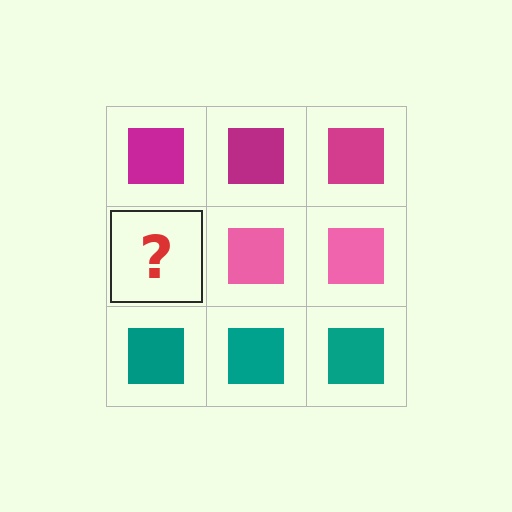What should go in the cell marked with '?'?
The missing cell should contain a pink square.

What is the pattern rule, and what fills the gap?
The rule is that each row has a consistent color. The gap should be filled with a pink square.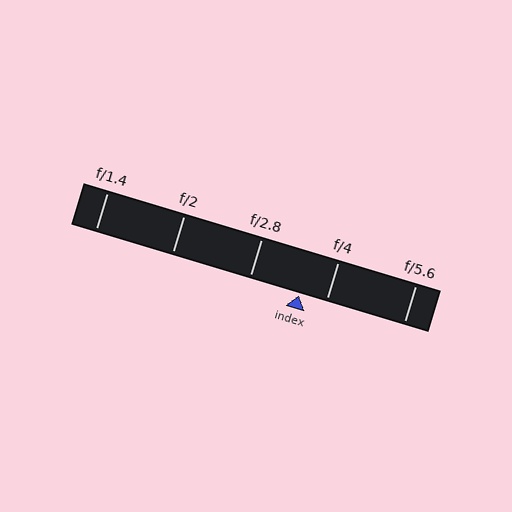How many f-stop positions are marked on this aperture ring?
There are 5 f-stop positions marked.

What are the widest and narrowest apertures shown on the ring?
The widest aperture shown is f/1.4 and the narrowest is f/5.6.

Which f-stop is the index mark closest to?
The index mark is closest to f/4.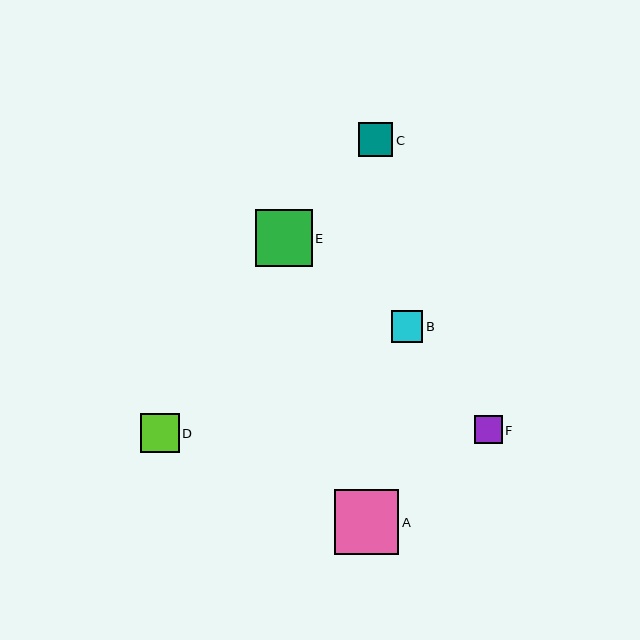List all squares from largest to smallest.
From largest to smallest: A, E, D, C, B, F.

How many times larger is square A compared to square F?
Square A is approximately 2.4 times the size of square F.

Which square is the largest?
Square A is the largest with a size of approximately 65 pixels.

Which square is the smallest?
Square F is the smallest with a size of approximately 27 pixels.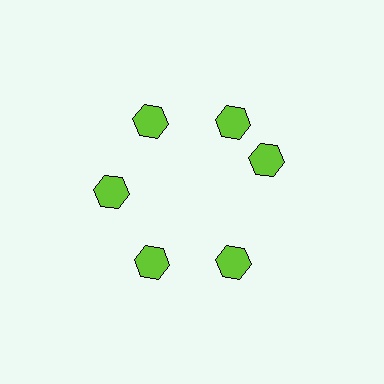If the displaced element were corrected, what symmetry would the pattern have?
It would have 6-fold rotational symmetry — the pattern would map onto itself every 60 degrees.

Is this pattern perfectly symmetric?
No. The 6 lime hexagons are arranged in a ring, but one element near the 3 o'clock position is rotated out of alignment along the ring, breaking the 6-fold rotational symmetry.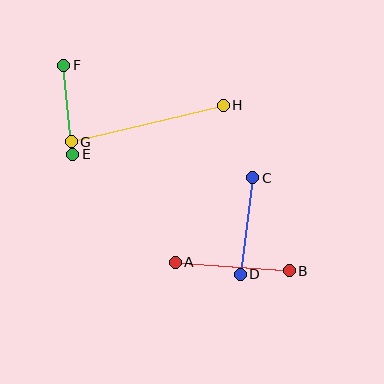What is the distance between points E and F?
The distance is approximately 89 pixels.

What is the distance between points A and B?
The distance is approximately 114 pixels.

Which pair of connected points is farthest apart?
Points G and H are farthest apart.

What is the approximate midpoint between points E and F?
The midpoint is at approximately (68, 110) pixels.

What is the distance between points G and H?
The distance is approximately 156 pixels.